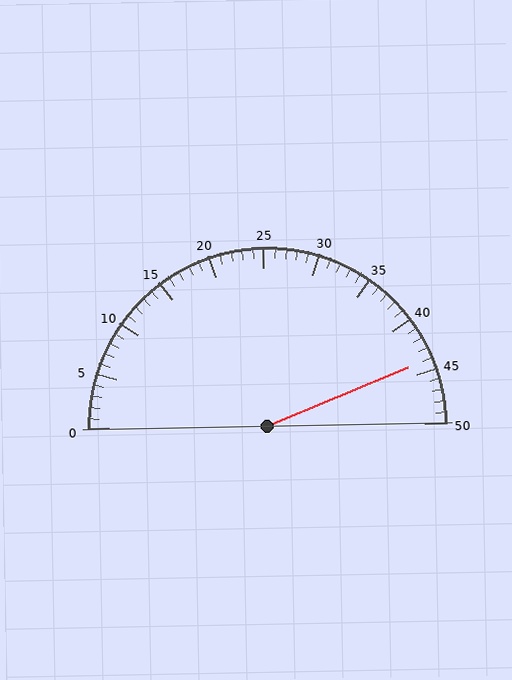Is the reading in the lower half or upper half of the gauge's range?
The reading is in the upper half of the range (0 to 50).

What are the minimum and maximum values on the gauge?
The gauge ranges from 0 to 50.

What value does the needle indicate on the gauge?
The needle indicates approximately 44.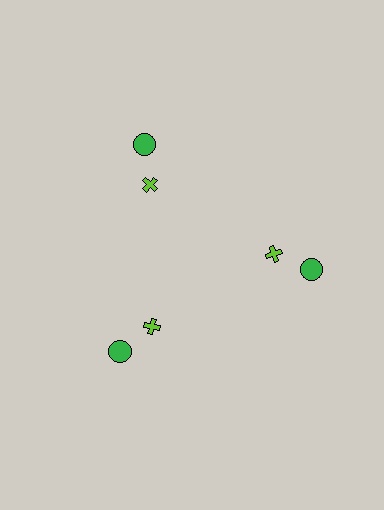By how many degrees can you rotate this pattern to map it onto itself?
The pattern maps onto itself every 120 degrees of rotation.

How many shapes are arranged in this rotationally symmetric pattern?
There are 6 shapes, arranged in 3 groups of 2.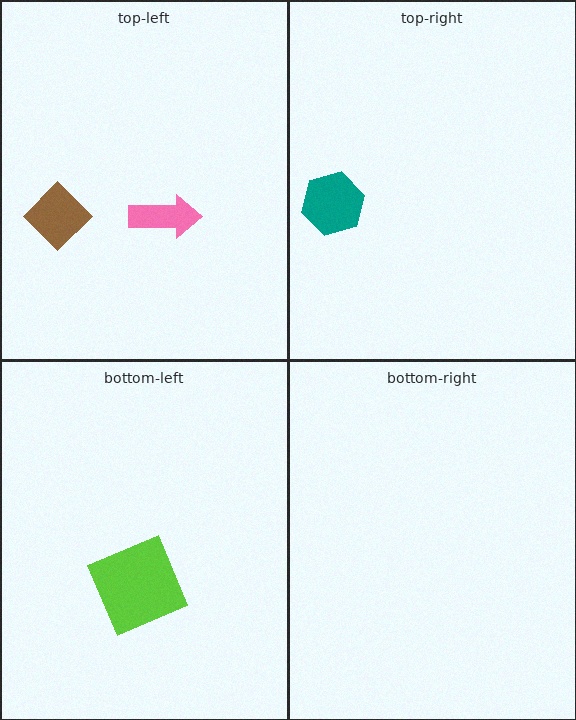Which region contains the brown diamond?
The top-left region.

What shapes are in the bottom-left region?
The lime square.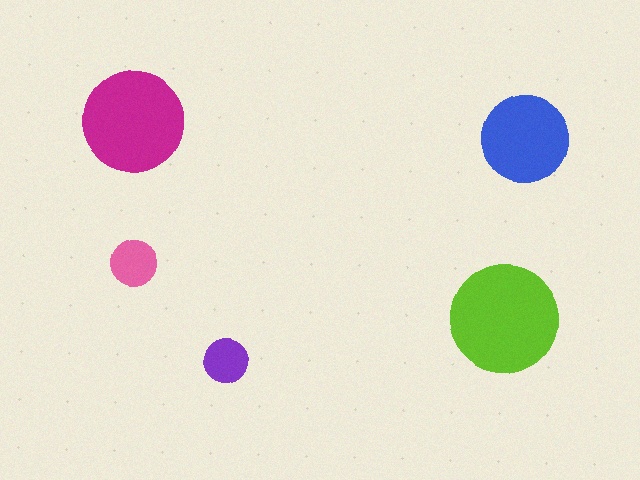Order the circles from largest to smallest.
the lime one, the magenta one, the blue one, the pink one, the purple one.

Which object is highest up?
The magenta circle is topmost.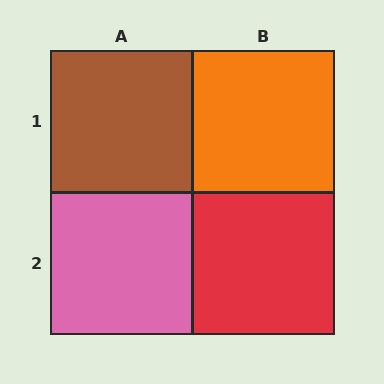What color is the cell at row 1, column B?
Orange.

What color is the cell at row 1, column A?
Brown.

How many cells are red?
1 cell is red.